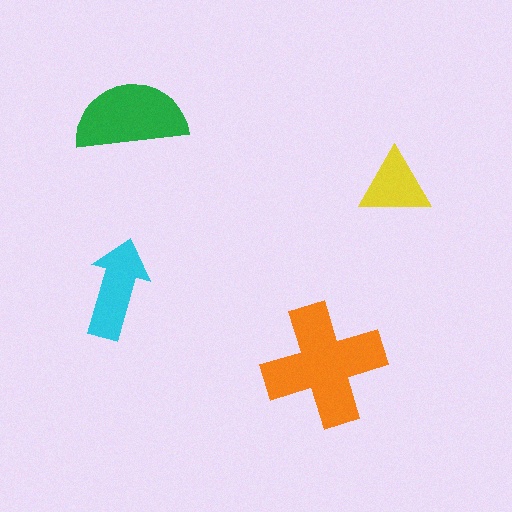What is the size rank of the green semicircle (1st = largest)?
2nd.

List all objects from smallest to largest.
The yellow triangle, the cyan arrow, the green semicircle, the orange cross.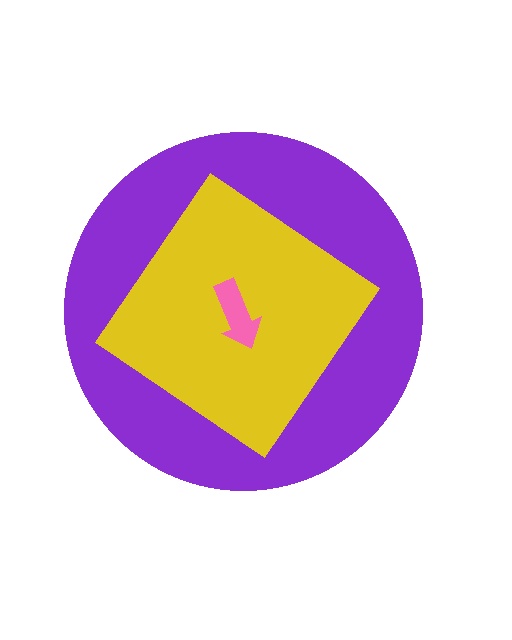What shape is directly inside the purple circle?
The yellow diamond.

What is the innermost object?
The pink arrow.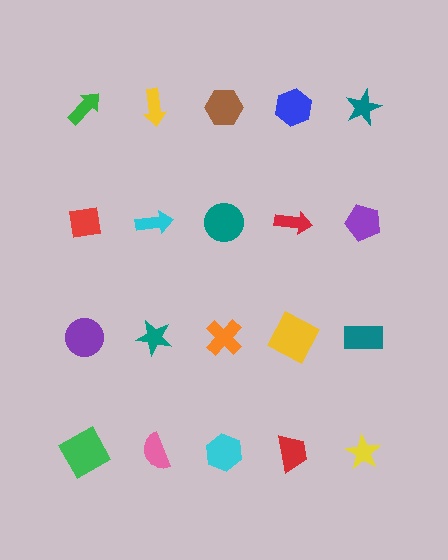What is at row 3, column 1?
A purple circle.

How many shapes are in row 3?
5 shapes.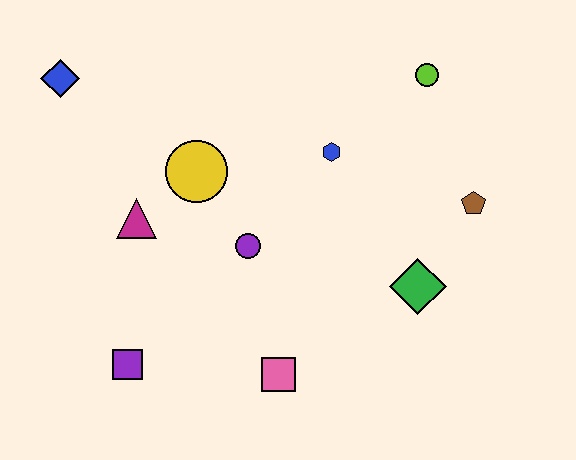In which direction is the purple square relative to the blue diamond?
The purple square is below the blue diamond.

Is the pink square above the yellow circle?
No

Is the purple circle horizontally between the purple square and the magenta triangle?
No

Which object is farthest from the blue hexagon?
The purple square is farthest from the blue hexagon.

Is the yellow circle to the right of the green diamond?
No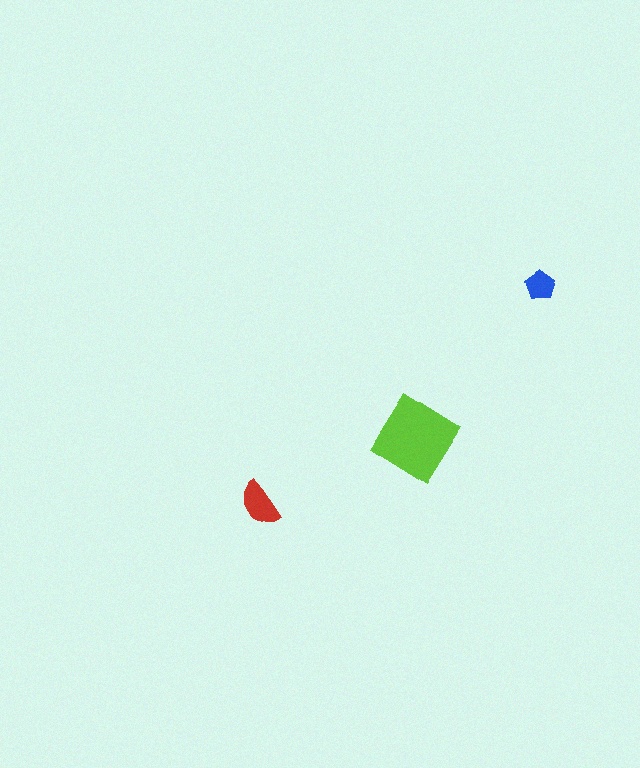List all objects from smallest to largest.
The blue pentagon, the red semicircle, the lime diamond.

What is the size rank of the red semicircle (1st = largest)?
2nd.